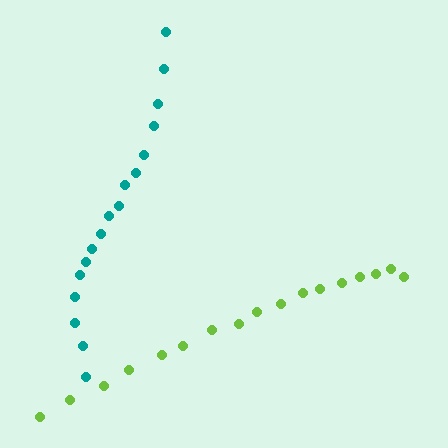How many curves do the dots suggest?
There are 2 distinct paths.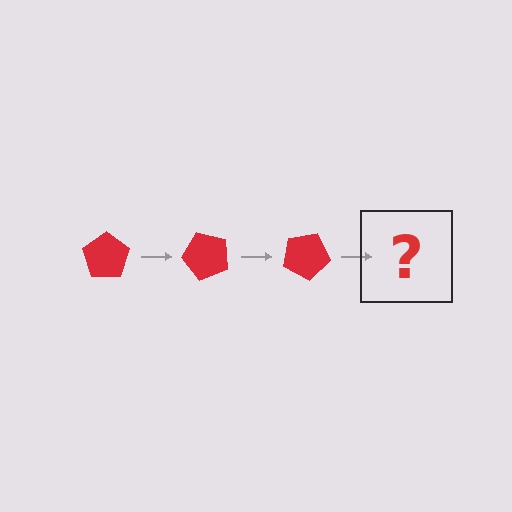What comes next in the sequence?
The next element should be a red pentagon rotated 150 degrees.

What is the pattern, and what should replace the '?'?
The pattern is that the pentagon rotates 50 degrees each step. The '?' should be a red pentagon rotated 150 degrees.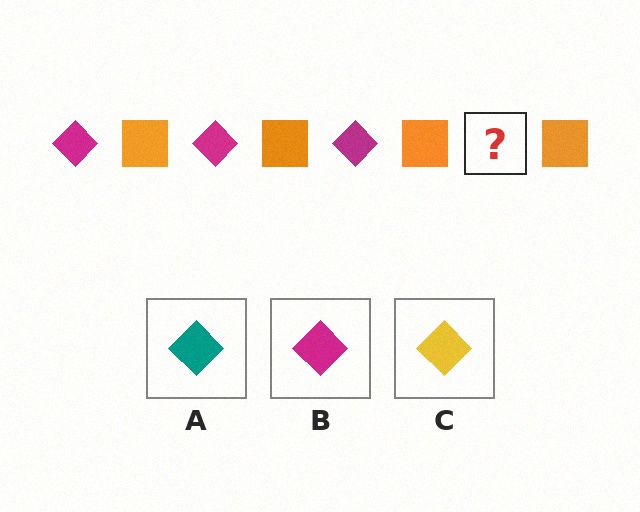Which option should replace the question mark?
Option B.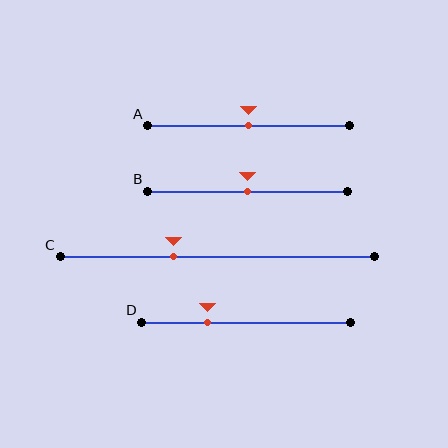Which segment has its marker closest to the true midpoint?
Segment A has its marker closest to the true midpoint.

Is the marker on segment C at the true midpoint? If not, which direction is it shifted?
No, the marker on segment C is shifted to the left by about 14% of the segment length.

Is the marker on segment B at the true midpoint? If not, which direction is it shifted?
Yes, the marker on segment B is at the true midpoint.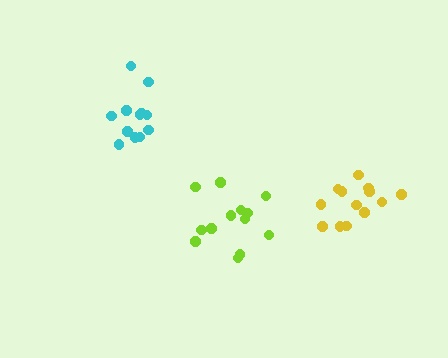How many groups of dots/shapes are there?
There are 3 groups.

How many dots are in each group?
Group 1: 12 dots, Group 2: 13 dots, Group 3: 13 dots (38 total).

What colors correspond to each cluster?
The clusters are colored: cyan, lime, yellow.